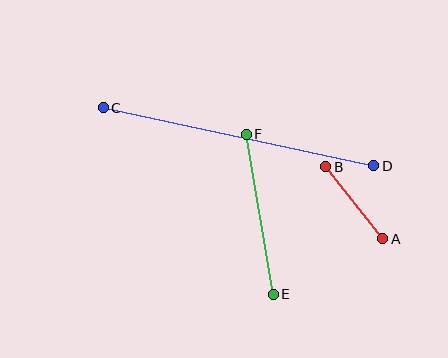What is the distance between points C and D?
The distance is approximately 277 pixels.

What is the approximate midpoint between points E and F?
The midpoint is at approximately (260, 214) pixels.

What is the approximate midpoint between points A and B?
The midpoint is at approximately (354, 203) pixels.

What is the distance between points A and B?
The distance is approximately 92 pixels.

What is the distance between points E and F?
The distance is approximately 162 pixels.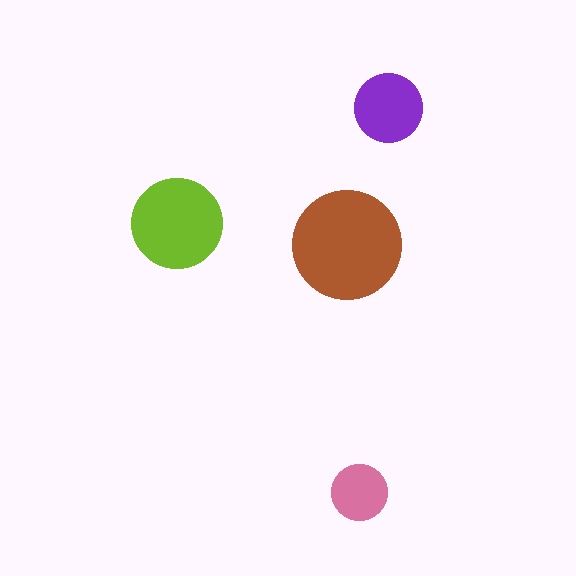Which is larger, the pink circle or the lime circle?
The lime one.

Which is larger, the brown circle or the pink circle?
The brown one.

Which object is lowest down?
The pink circle is bottommost.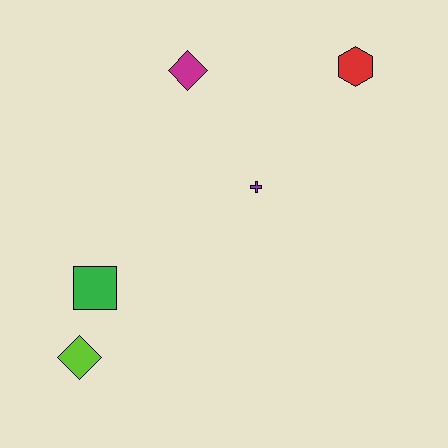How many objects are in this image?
There are 5 objects.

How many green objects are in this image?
There is 1 green object.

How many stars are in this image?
There are no stars.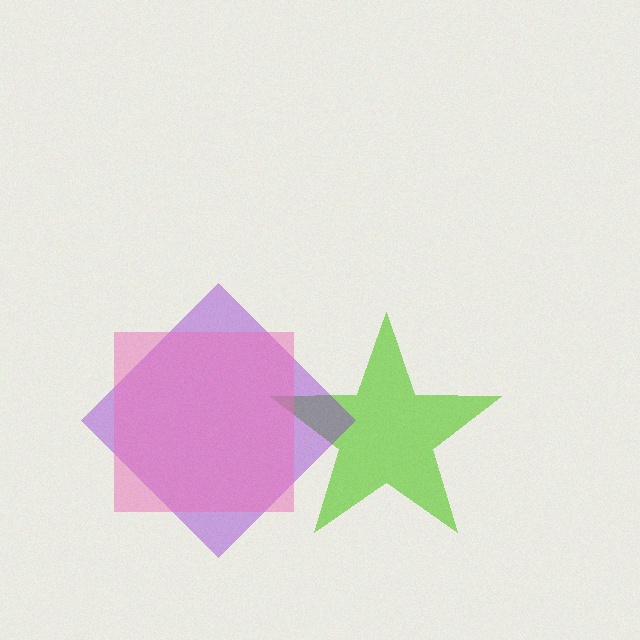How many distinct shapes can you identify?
There are 3 distinct shapes: a lime star, a purple diamond, a pink square.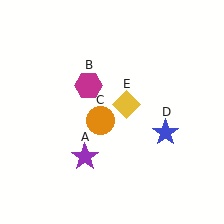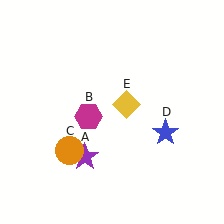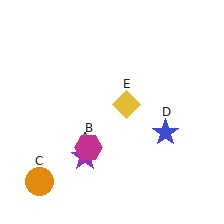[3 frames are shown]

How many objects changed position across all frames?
2 objects changed position: magenta hexagon (object B), orange circle (object C).